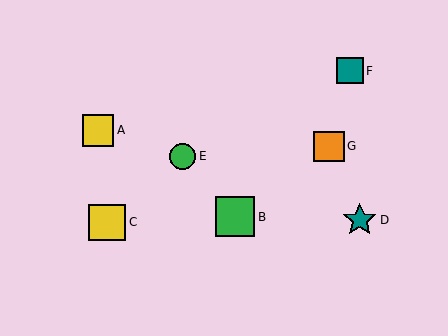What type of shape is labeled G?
Shape G is an orange square.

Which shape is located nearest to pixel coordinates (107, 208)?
The yellow square (labeled C) at (107, 222) is nearest to that location.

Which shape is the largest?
The green square (labeled B) is the largest.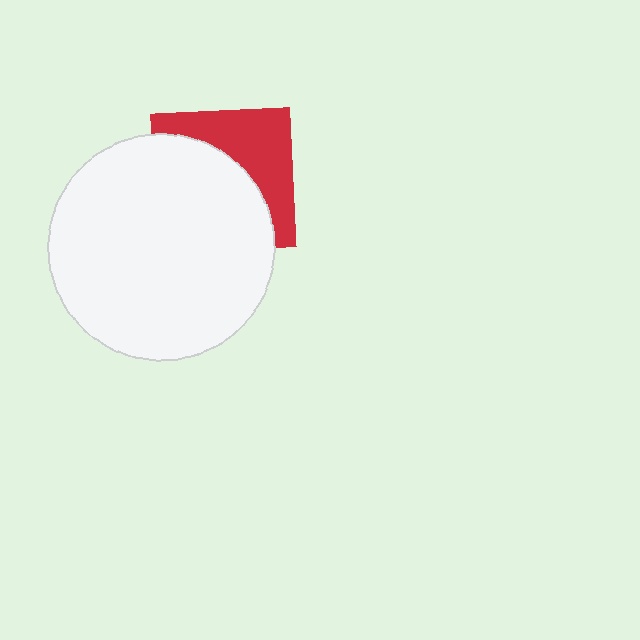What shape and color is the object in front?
The object in front is a white circle.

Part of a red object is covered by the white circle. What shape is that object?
It is a square.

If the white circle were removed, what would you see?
You would see the complete red square.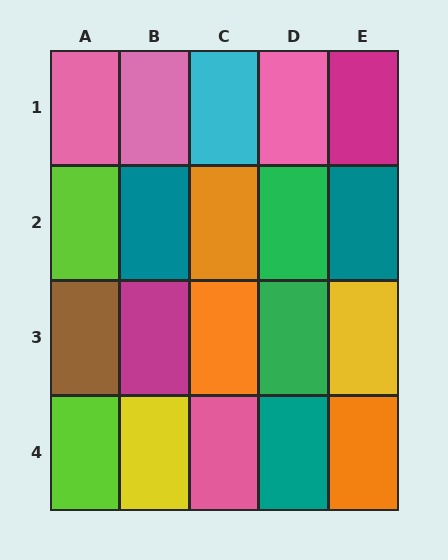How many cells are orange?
3 cells are orange.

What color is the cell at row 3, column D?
Green.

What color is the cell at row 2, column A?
Lime.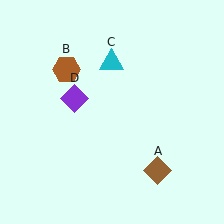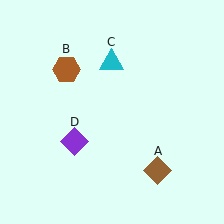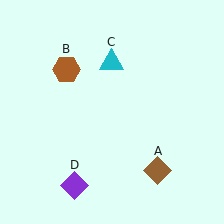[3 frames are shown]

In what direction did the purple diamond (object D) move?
The purple diamond (object D) moved down.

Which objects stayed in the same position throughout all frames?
Brown diamond (object A) and brown hexagon (object B) and cyan triangle (object C) remained stationary.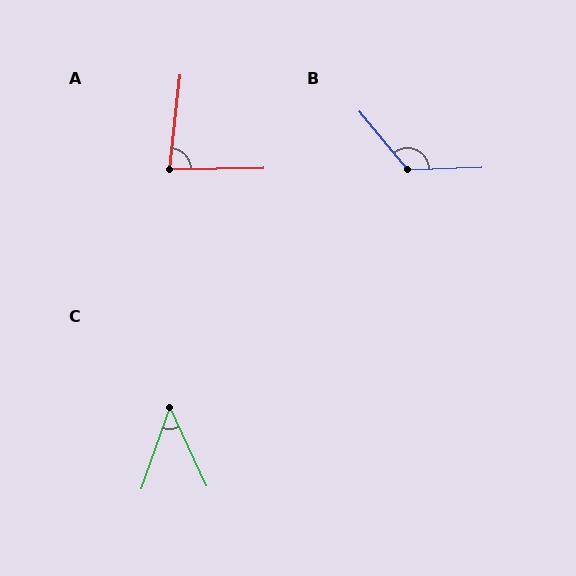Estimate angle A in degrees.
Approximately 83 degrees.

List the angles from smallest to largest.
C (44°), A (83°), B (127°).